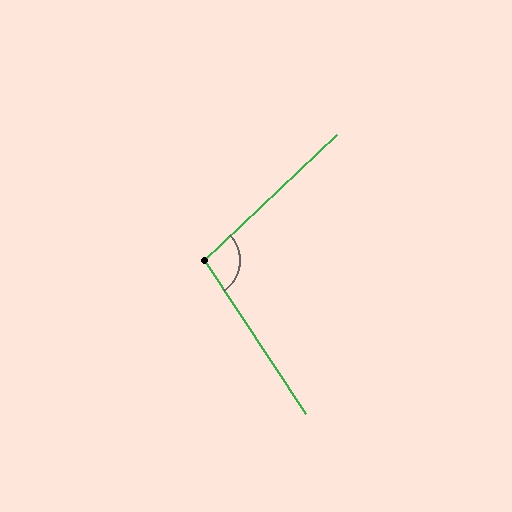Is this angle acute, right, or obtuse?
It is obtuse.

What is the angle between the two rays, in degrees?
Approximately 100 degrees.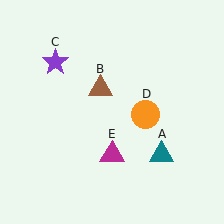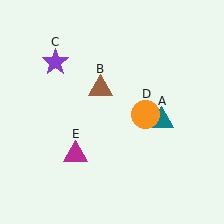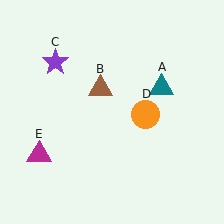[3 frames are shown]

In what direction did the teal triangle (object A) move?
The teal triangle (object A) moved up.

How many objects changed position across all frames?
2 objects changed position: teal triangle (object A), magenta triangle (object E).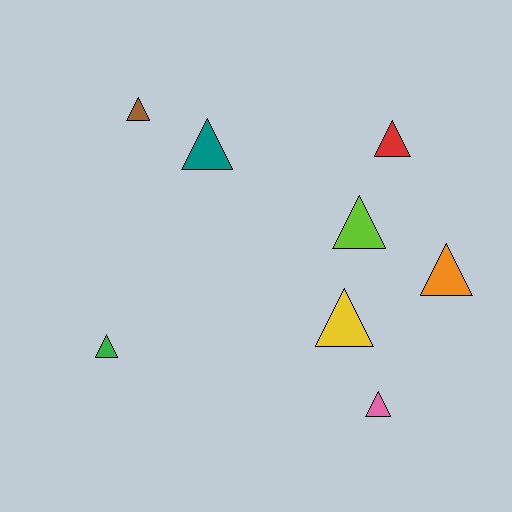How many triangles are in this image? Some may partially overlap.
There are 8 triangles.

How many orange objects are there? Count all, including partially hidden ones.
There is 1 orange object.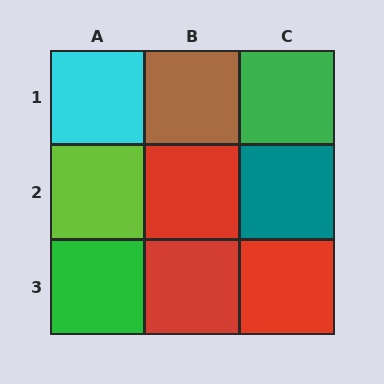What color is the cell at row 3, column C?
Red.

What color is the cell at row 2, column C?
Teal.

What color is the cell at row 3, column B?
Red.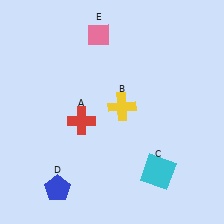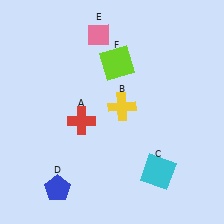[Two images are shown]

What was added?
A lime square (F) was added in Image 2.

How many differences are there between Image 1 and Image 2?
There is 1 difference between the two images.